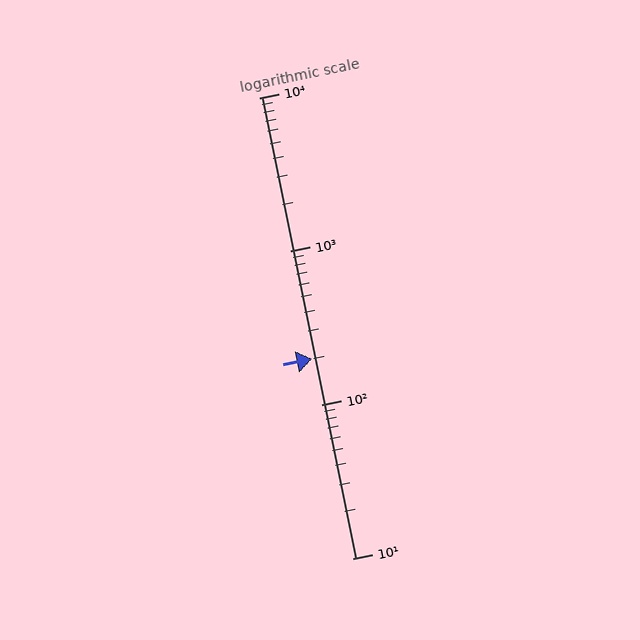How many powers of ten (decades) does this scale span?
The scale spans 3 decades, from 10 to 10000.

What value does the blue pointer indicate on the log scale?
The pointer indicates approximately 200.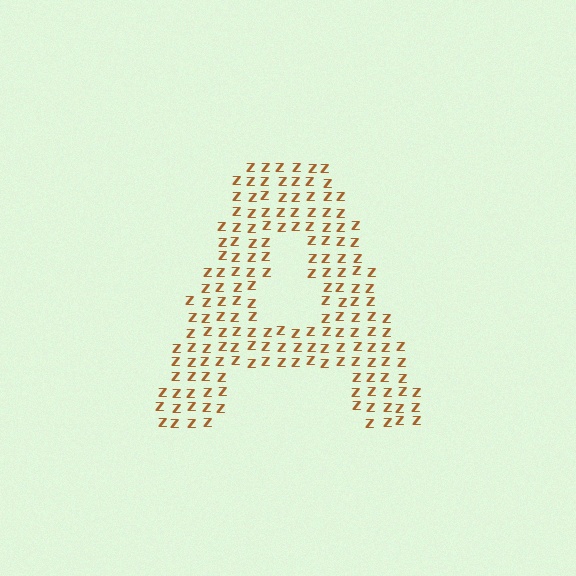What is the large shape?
The large shape is the letter A.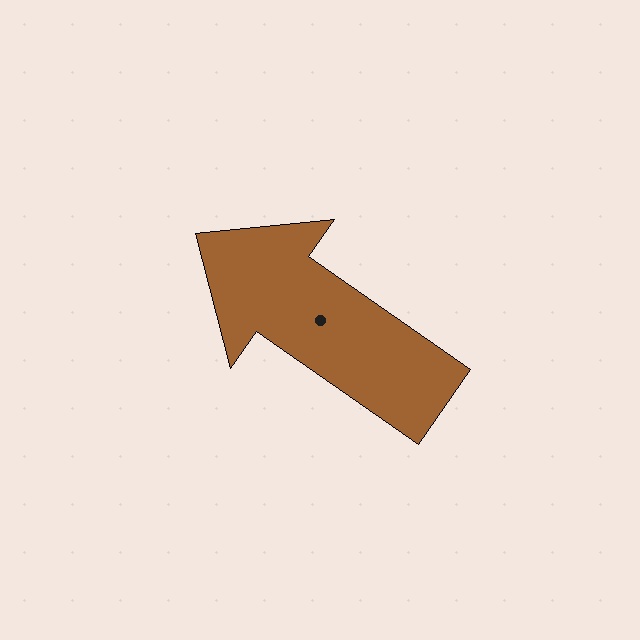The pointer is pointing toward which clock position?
Roughly 10 o'clock.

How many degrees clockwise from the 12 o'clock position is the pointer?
Approximately 305 degrees.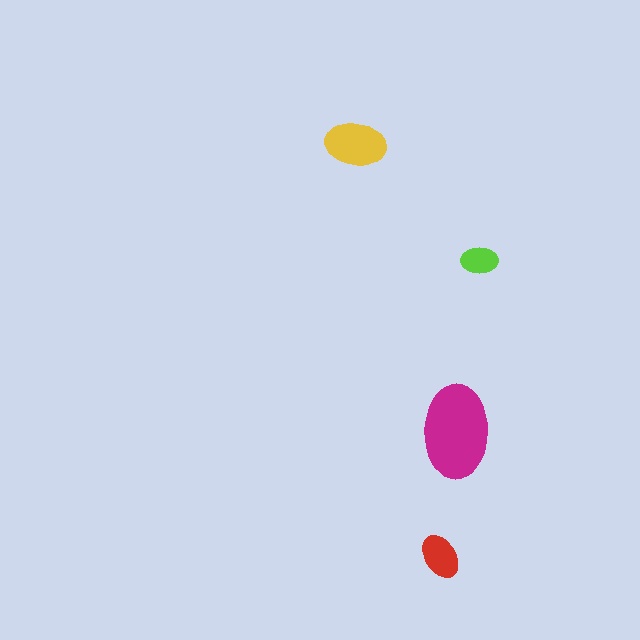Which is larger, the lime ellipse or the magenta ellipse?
The magenta one.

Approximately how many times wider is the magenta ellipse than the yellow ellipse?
About 1.5 times wider.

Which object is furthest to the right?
The lime ellipse is rightmost.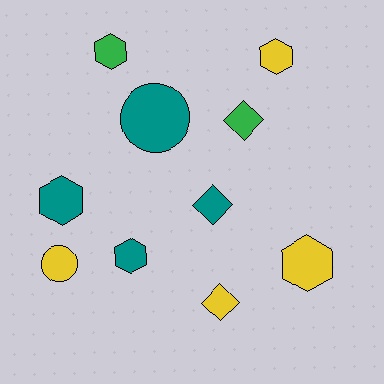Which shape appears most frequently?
Hexagon, with 5 objects.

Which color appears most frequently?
Yellow, with 4 objects.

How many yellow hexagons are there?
There are 2 yellow hexagons.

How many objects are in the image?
There are 10 objects.